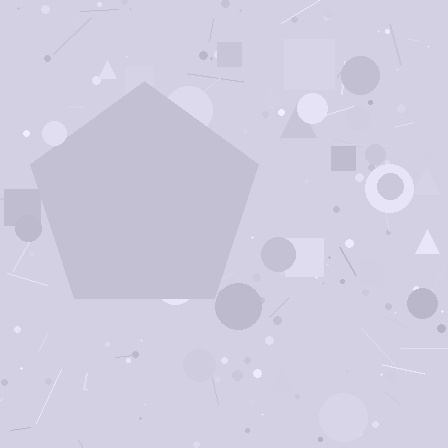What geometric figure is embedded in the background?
A pentagon is embedded in the background.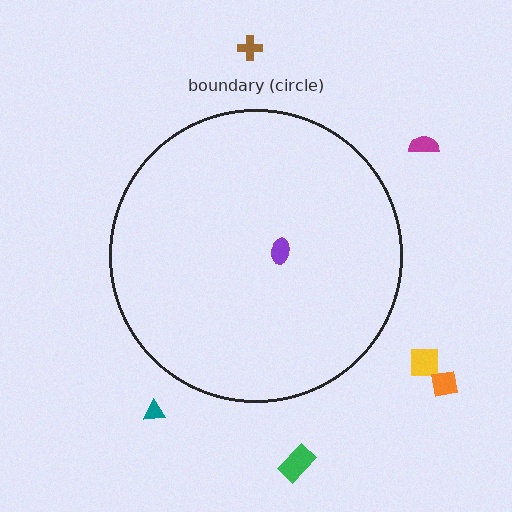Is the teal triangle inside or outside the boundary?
Outside.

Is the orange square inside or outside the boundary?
Outside.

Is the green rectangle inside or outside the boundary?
Outside.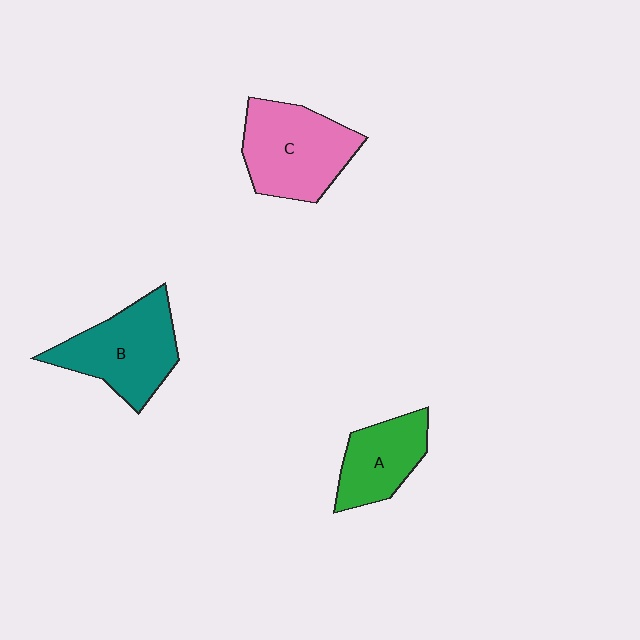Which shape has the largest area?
Shape C (pink).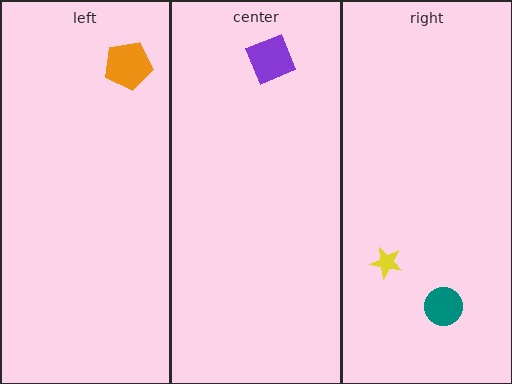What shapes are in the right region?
The yellow star, the teal circle.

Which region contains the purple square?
The center region.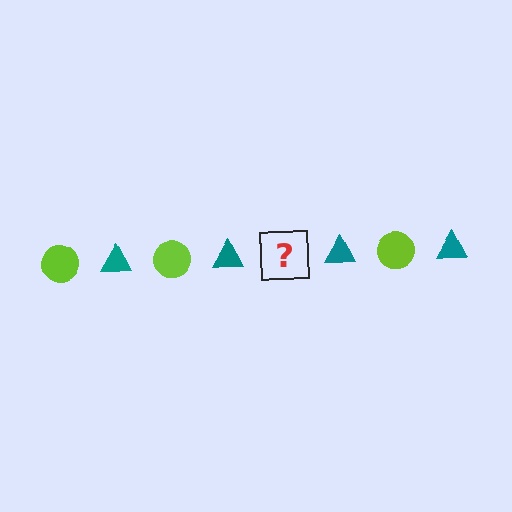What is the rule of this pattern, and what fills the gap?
The rule is that the pattern alternates between lime circle and teal triangle. The gap should be filled with a lime circle.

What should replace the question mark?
The question mark should be replaced with a lime circle.